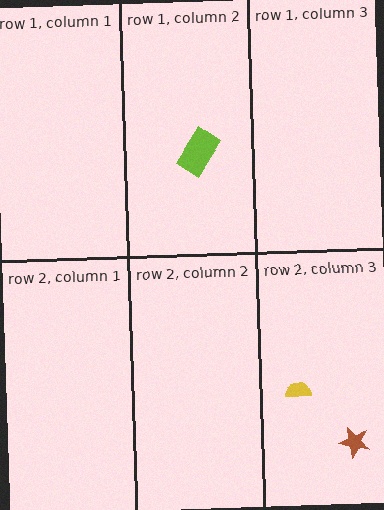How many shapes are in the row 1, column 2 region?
1.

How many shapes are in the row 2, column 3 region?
2.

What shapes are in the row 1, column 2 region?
The lime rectangle.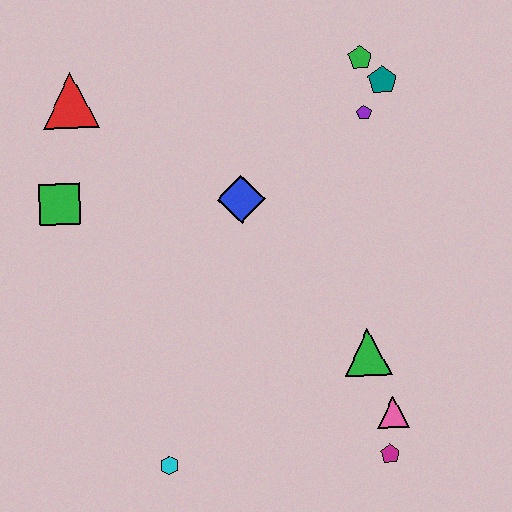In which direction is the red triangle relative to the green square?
The red triangle is above the green square.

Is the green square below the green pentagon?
Yes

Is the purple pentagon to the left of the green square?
No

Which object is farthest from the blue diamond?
The magenta pentagon is farthest from the blue diamond.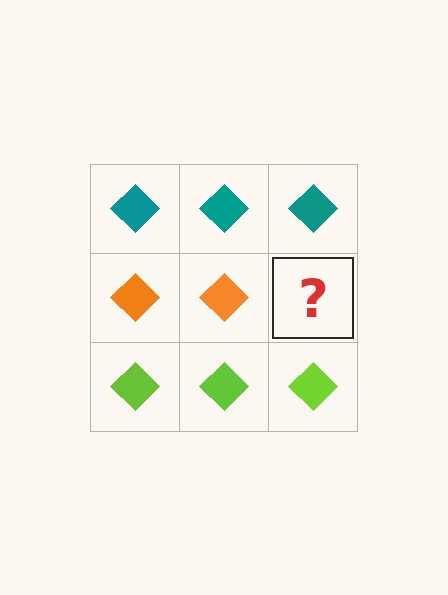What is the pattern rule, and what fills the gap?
The rule is that each row has a consistent color. The gap should be filled with an orange diamond.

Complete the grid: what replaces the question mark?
The question mark should be replaced with an orange diamond.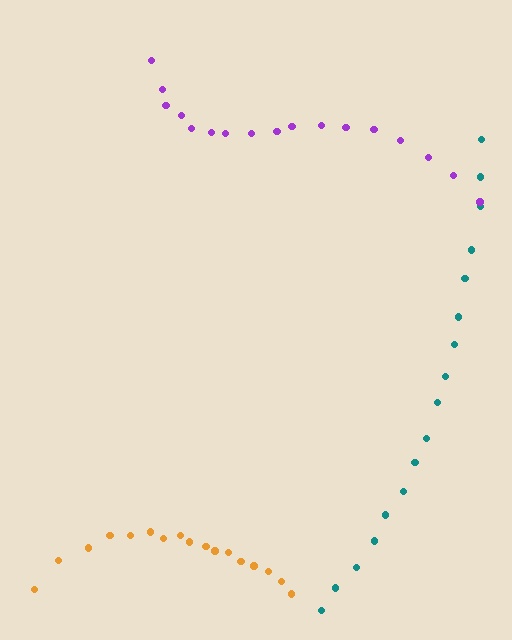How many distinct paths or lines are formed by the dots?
There are 3 distinct paths.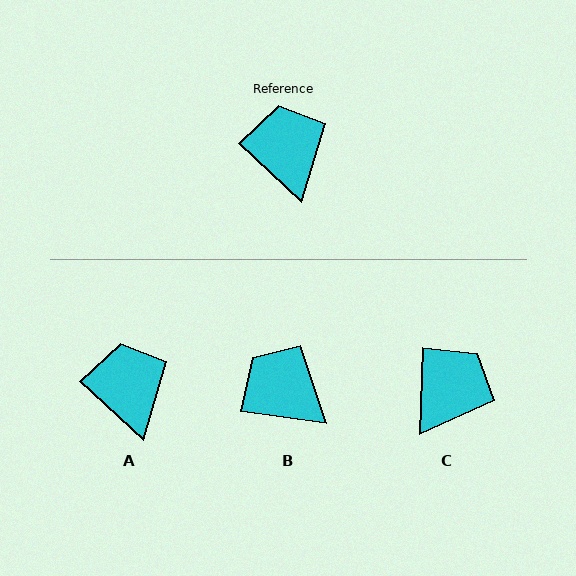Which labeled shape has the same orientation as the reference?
A.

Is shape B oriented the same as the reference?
No, it is off by about 35 degrees.